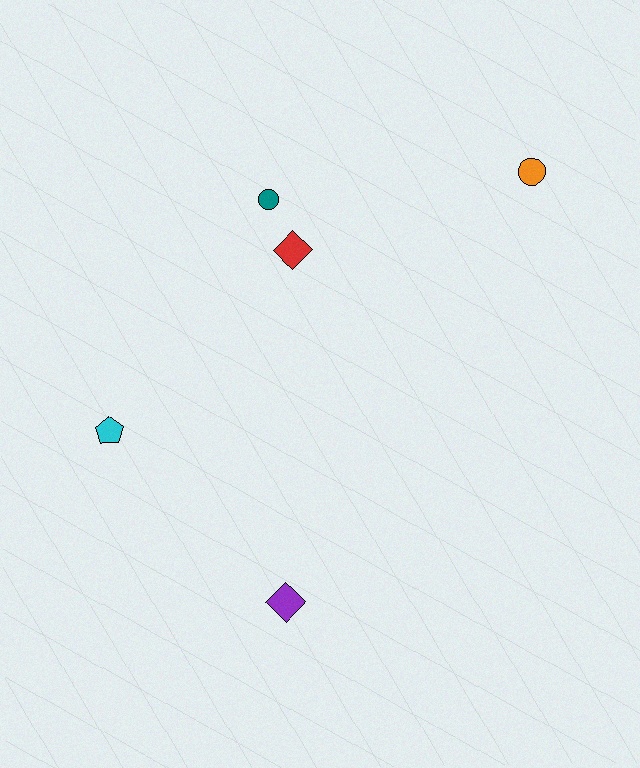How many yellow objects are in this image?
There are no yellow objects.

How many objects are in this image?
There are 5 objects.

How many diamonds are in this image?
There are 2 diamonds.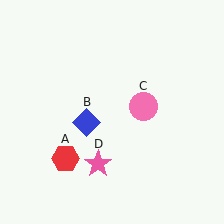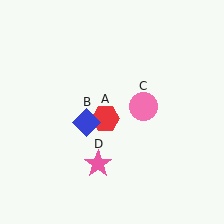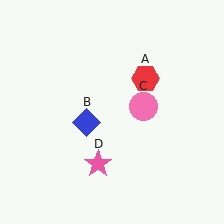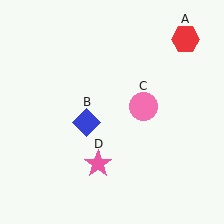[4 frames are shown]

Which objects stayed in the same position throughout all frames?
Blue diamond (object B) and pink circle (object C) and pink star (object D) remained stationary.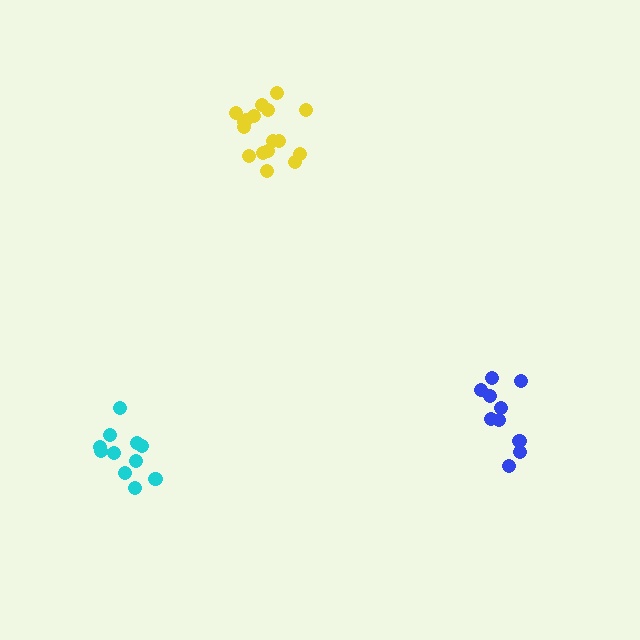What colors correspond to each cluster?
The clusters are colored: yellow, cyan, blue.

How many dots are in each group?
Group 1: 17 dots, Group 2: 11 dots, Group 3: 11 dots (39 total).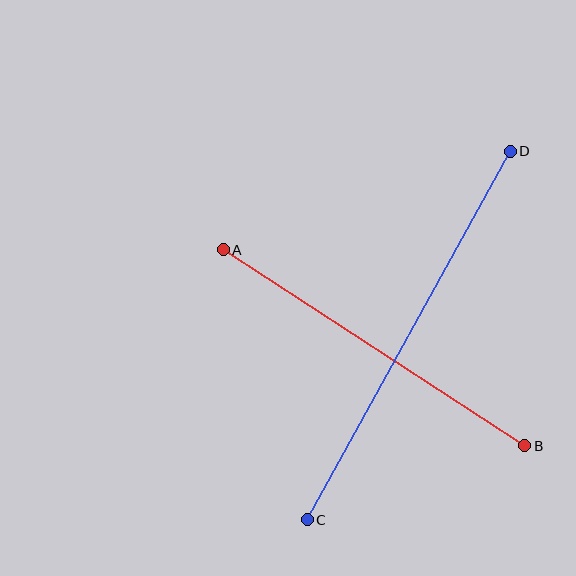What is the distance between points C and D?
The distance is approximately 421 pixels.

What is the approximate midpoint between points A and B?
The midpoint is at approximately (374, 348) pixels.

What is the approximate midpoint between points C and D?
The midpoint is at approximately (409, 336) pixels.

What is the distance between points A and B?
The distance is approximately 360 pixels.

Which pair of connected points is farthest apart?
Points C and D are farthest apart.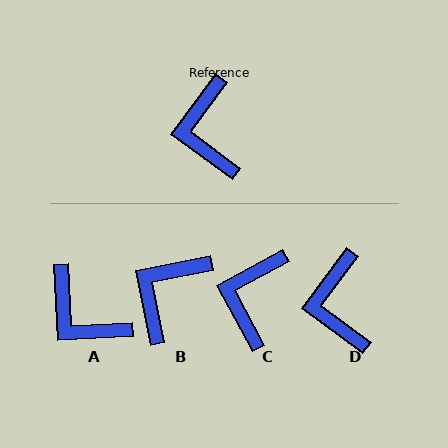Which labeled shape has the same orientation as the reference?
D.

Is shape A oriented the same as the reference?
No, it is off by about 39 degrees.